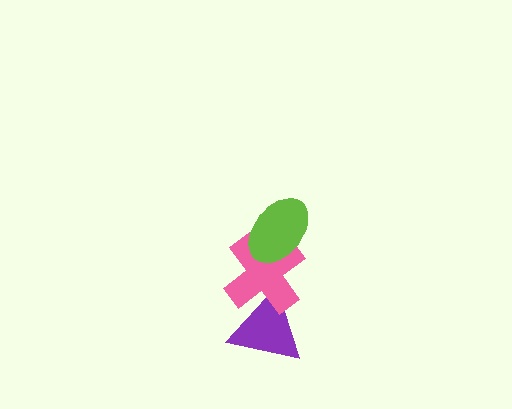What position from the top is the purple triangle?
The purple triangle is 3rd from the top.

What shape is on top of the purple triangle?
The pink cross is on top of the purple triangle.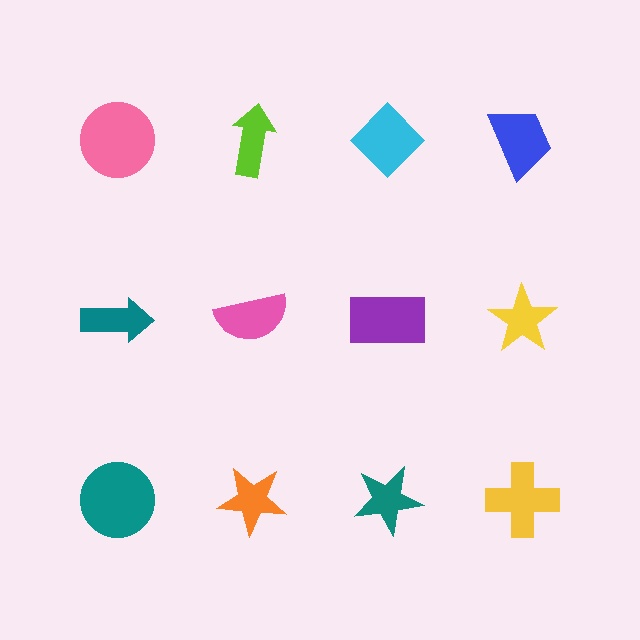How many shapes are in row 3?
4 shapes.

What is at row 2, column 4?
A yellow star.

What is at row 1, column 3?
A cyan diamond.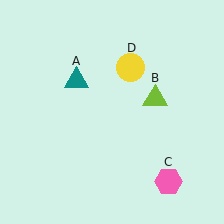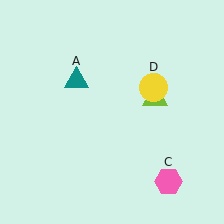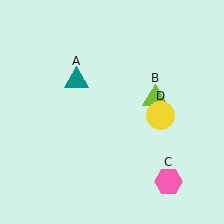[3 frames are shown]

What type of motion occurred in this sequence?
The yellow circle (object D) rotated clockwise around the center of the scene.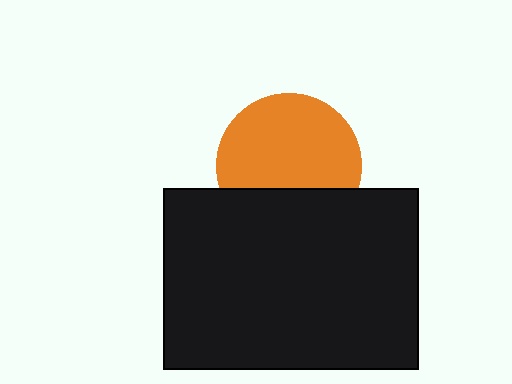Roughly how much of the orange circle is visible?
Most of it is visible (roughly 68%).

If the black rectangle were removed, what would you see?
You would see the complete orange circle.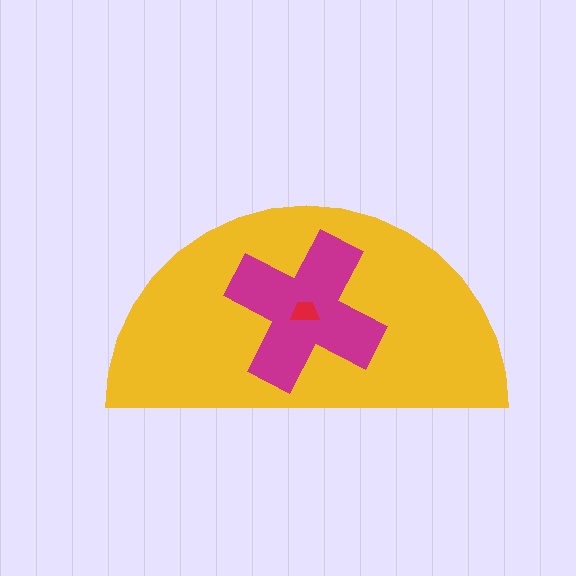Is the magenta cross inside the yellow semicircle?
Yes.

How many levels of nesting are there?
3.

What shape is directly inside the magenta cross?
The red trapezoid.